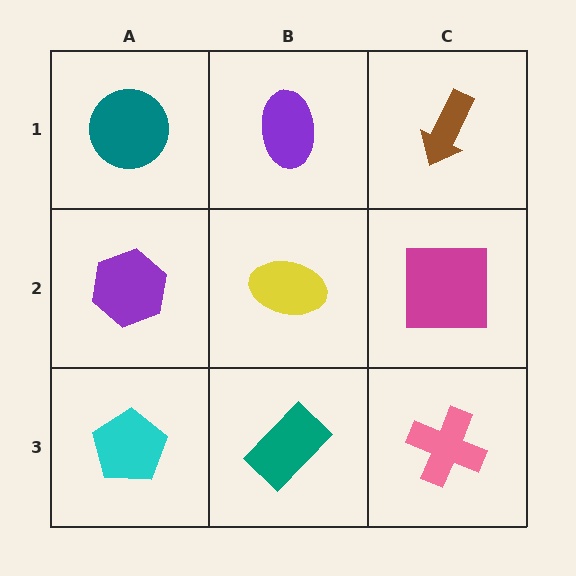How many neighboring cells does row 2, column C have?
3.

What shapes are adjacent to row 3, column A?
A purple hexagon (row 2, column A), a teal rectangle (row 3, column B).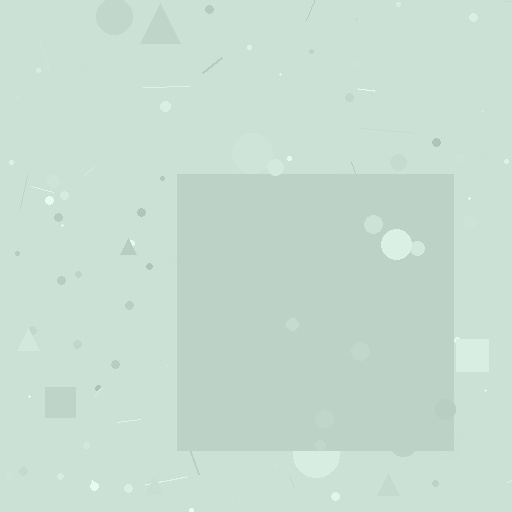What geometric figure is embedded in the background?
A square is embedded in the background.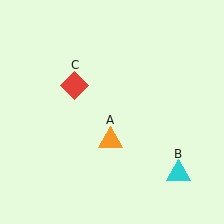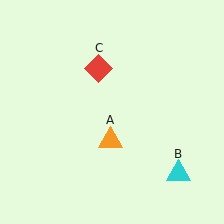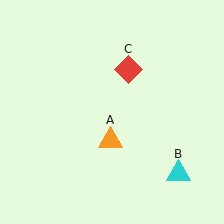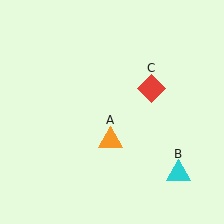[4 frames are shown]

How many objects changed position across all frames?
1 object changed position: red diamond (object C).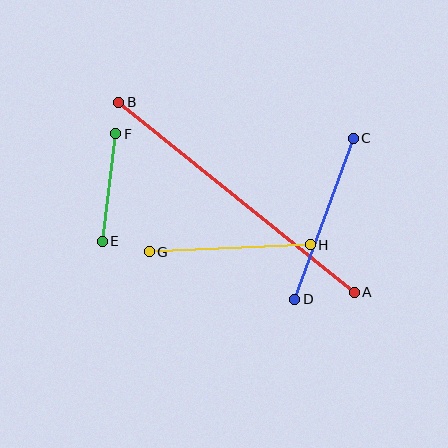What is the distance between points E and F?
The distance is approximately 108 pixels.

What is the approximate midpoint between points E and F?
The midpoint is at approximately (109, 187) pixels.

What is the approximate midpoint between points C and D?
The midpoint is at approximately (324, 219) pixels.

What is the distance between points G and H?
The distance is approximately 161 pixels.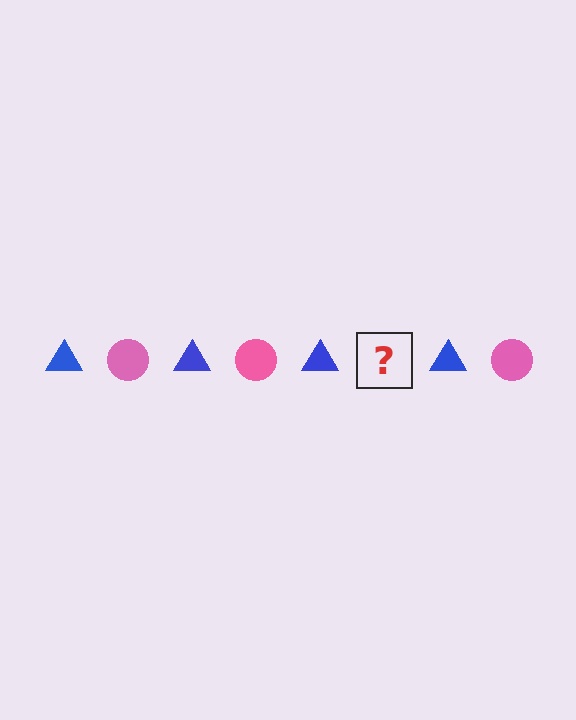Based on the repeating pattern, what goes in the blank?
The blank should be a pink circle.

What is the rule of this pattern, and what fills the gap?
The rule is that the pattern alternates between blue triangle and pink circle. The gap should be filled with a pink circle.